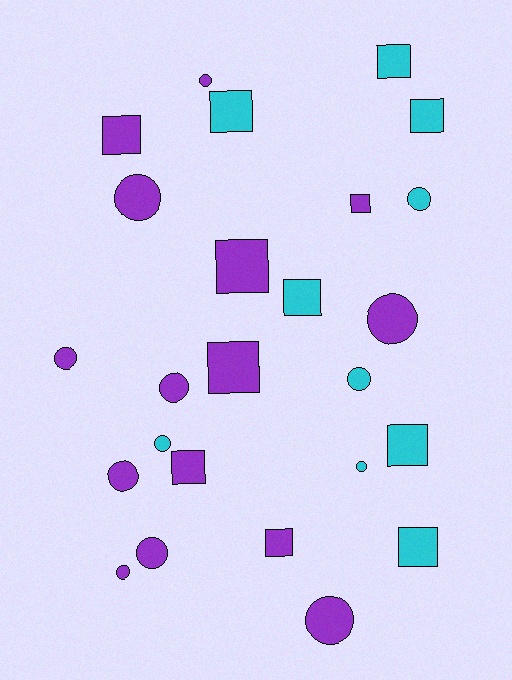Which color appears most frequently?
Purple, with 15 objects.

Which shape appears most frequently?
Circle, with 13 objects.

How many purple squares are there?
There are 6 purple squares.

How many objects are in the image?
There are 25 objects.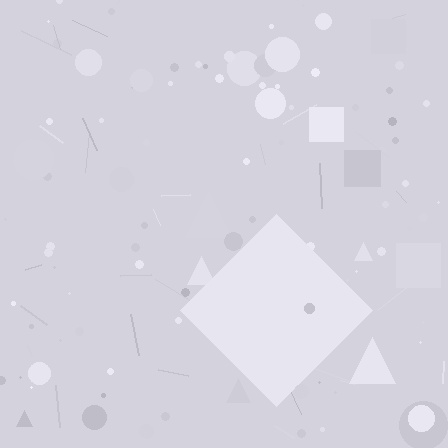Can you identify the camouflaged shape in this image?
The camouflaged shape is a diamond.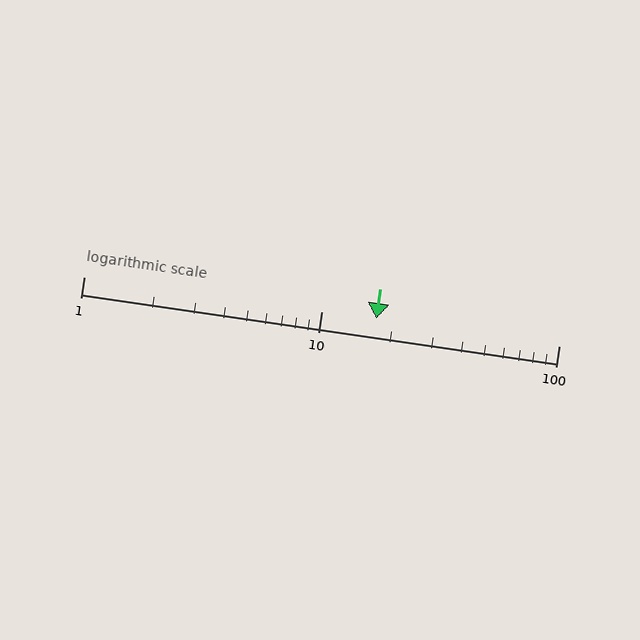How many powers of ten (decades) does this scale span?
The scale spans 2 decades, from 1 to 100.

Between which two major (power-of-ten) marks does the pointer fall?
The pointer is between 10 and 100.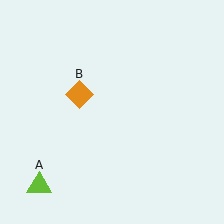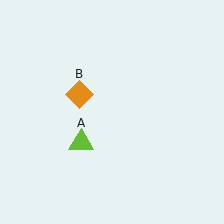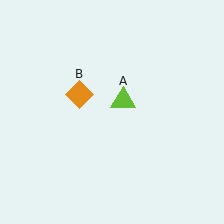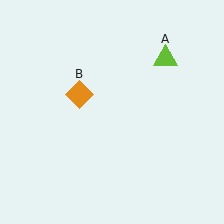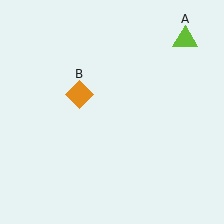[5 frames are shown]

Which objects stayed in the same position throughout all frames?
Orange diamond (object B) remained stationary.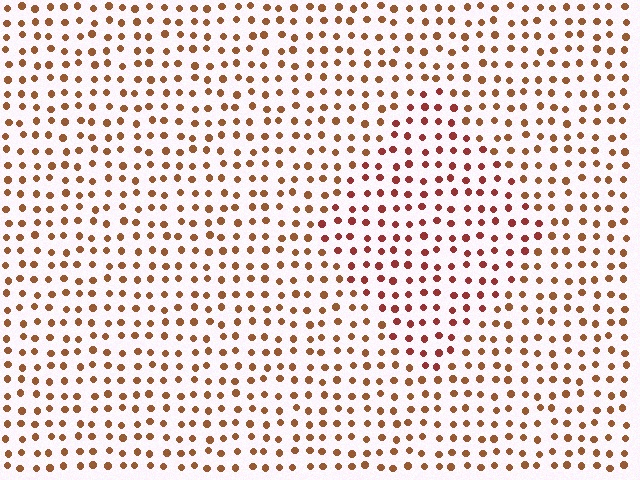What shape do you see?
I see a diamond.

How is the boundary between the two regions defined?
The boundary is defined purely by a slight shift in hue (about 24 degrees). Spacing, size, and orientation are identical on both sides.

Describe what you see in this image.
The image is filled with small brown elements in a uniform arrangement. A diamond-shaped region is visible where the elements are tinted to a slightly different hue, forming a subtle color boundary.